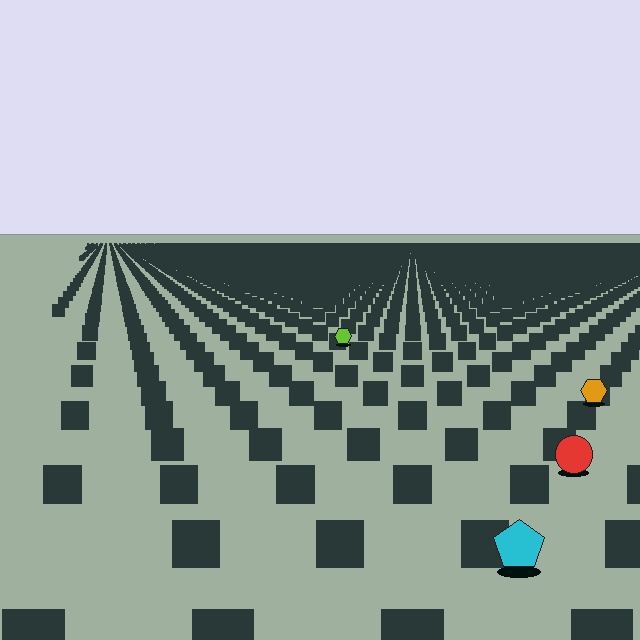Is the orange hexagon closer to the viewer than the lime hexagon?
Yes. The orange hexagon is closer — you can tell from the texture gradient: the ground texture is coarser near it.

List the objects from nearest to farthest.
From nearest to farthest: the cyan pentagon, the red circle, the orange hexagon, the lime hexagon.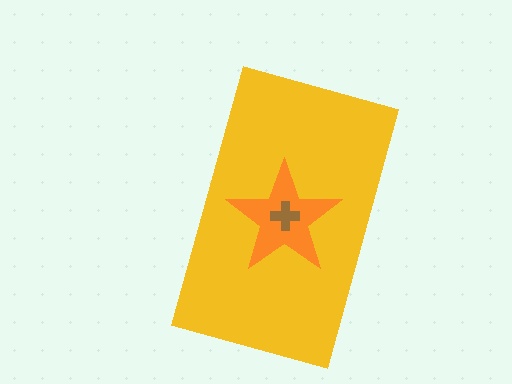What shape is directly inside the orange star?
The brown cross.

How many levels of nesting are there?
3.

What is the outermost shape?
The yellow rectangle.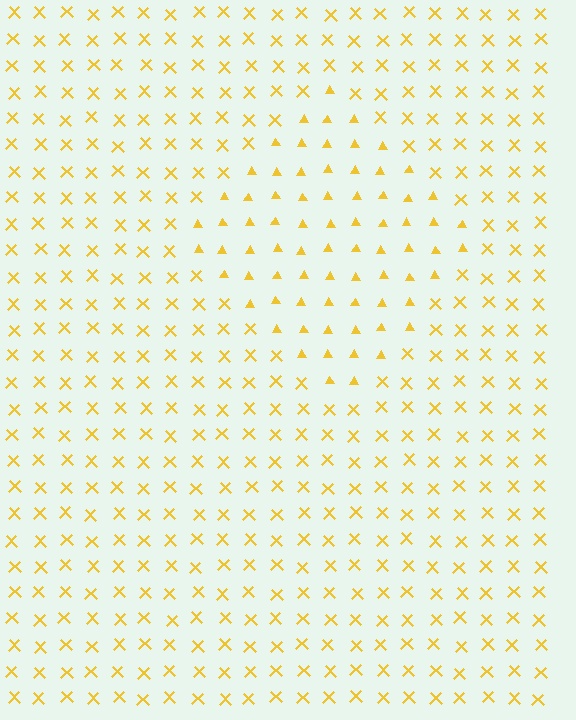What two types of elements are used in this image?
The image uses triangles inside the diamond region and X marks outside it.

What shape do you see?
I see a diamond.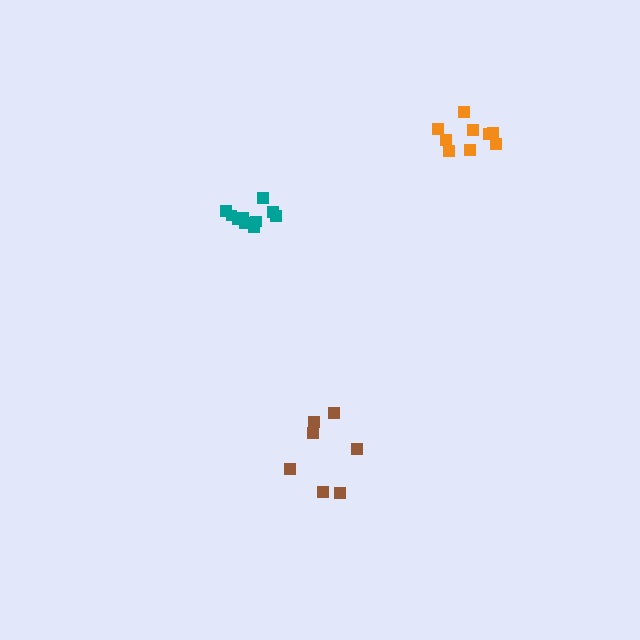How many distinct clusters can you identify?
There are 3 distinct clusters.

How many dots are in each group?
Group 1: 7 dots, Group 2: 10 dots, Group 3: 9 dots (26 total).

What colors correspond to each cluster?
The clusters are colored: brown, teal, orange.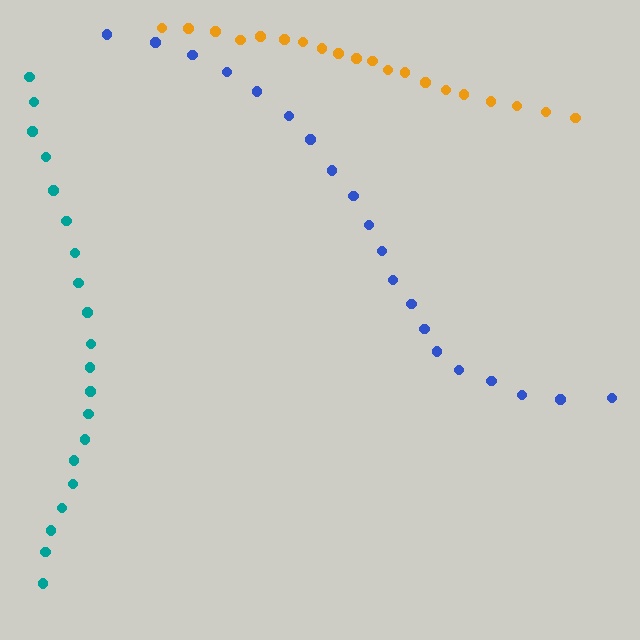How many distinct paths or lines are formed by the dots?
There are 3 distinct paths.